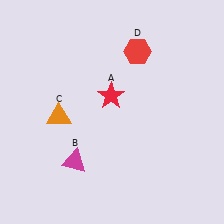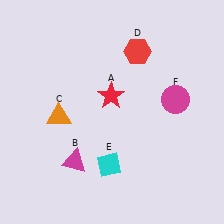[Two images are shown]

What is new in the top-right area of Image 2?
A magenta circle (F) was added in the top-right area of Image 2.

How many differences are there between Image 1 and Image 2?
There are 2 differences between the two images.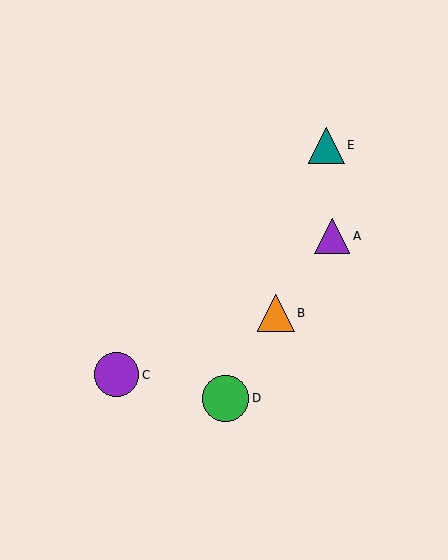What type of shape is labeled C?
Shape C is a purple circle.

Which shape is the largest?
The green circle (labeled D) is the largest.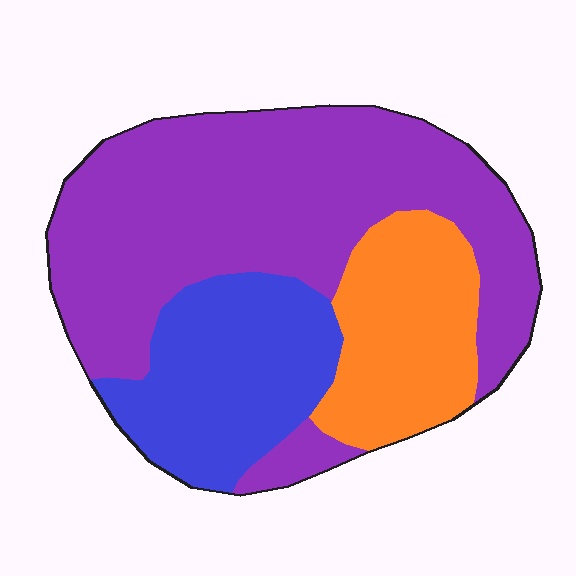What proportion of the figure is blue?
Blue takes up about one quarter (1/4) of the figure.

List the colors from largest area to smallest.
From largest to smallest: purple, blue, orange.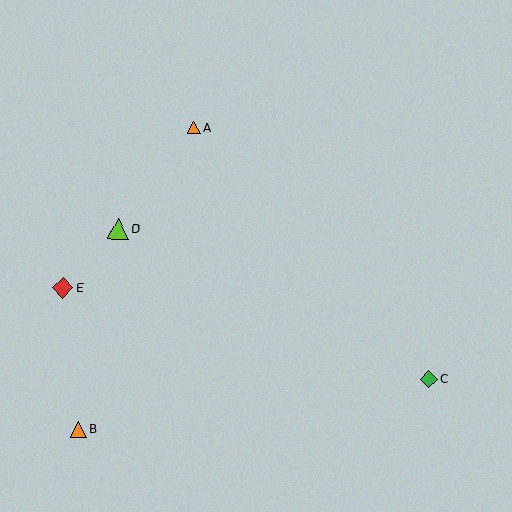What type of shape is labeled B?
Shape B is an orange triangle.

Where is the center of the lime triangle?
The center of the lime triangle is at (118, 229).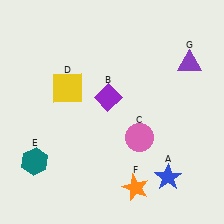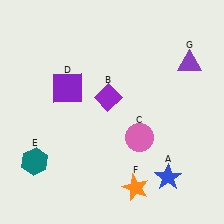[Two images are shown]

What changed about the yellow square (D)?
In Image 1, D is yellow. In Image 2, it changed to purple.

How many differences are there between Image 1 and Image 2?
There is 1 difference between the two images.